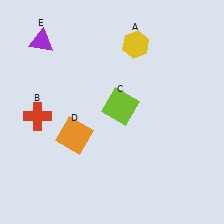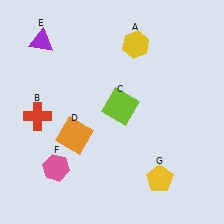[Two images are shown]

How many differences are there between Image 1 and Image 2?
There are 2 differences between the two images.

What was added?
A pink hexagon (F), a yellow pentagon (G) were added in Image 2.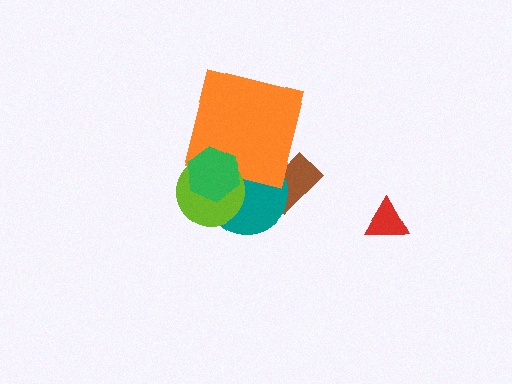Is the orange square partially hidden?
Yes, it is partially covered by another shape.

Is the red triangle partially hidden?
No, no other shape covers it.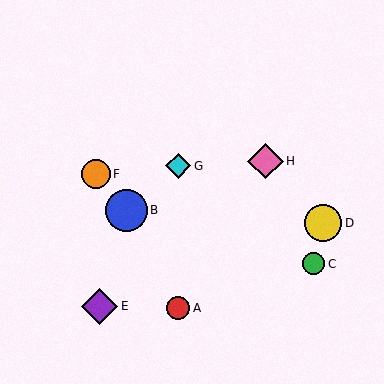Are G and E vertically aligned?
No, G is at x≈178 and E is at x≈100.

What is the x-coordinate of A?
Object A is at x≈178.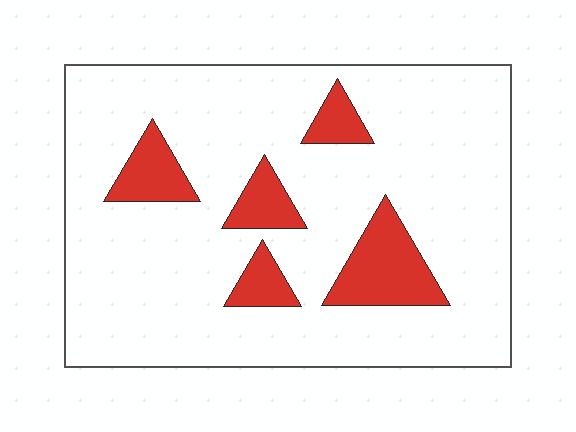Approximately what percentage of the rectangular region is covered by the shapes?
Approximately 15%.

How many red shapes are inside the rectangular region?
5.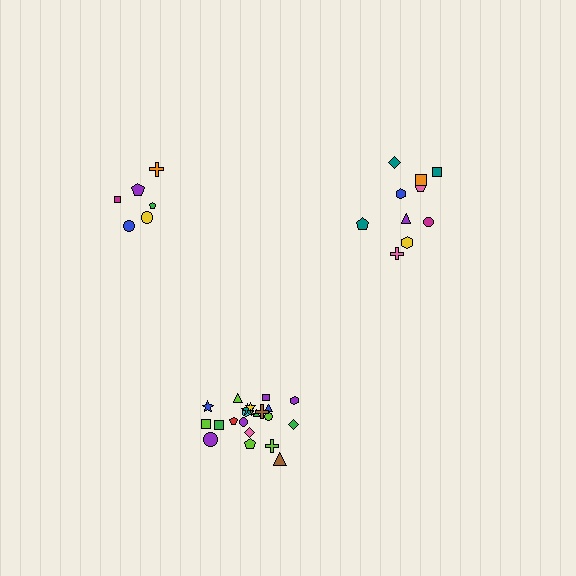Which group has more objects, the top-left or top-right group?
The top-right group.